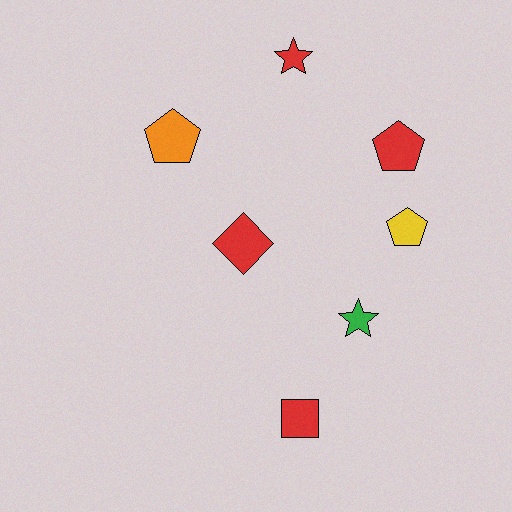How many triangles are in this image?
There are no triangles.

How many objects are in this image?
There are 7 objects.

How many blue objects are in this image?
There are no blue objects.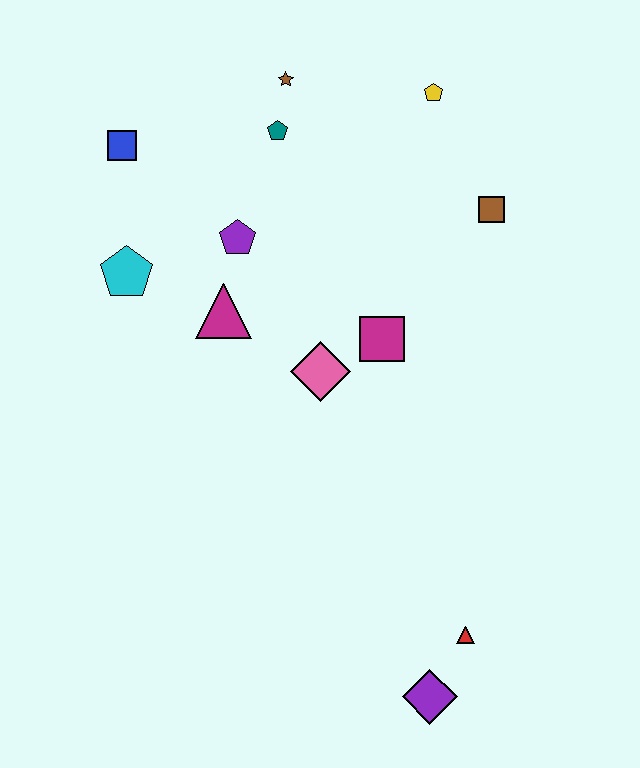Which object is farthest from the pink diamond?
The purple diamond is farthest from the pink diamond.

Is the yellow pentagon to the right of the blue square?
Yes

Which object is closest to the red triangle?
The purple diamond is closest to the red triangle.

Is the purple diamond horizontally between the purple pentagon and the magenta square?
No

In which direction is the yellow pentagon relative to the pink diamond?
The yellow pentagon is above the pink diamond.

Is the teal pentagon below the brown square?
No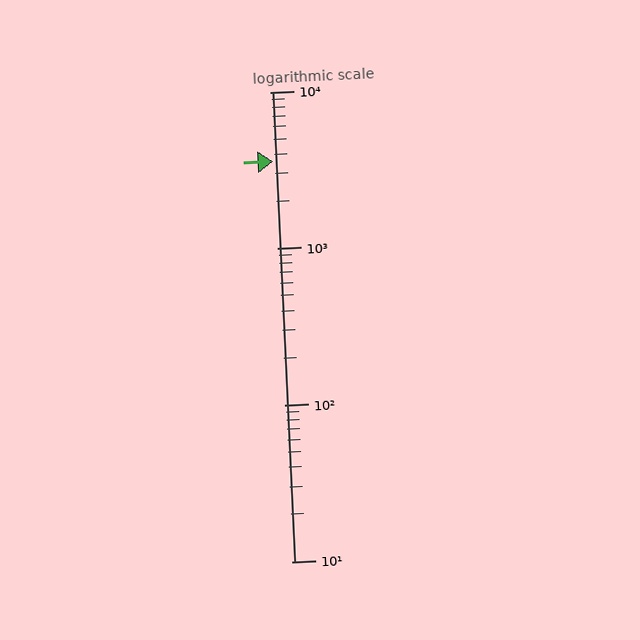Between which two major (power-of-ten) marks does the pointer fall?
The pointer is between 1000 and 10000.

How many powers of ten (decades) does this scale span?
The scale spans 3 decades, from 10 to 10000.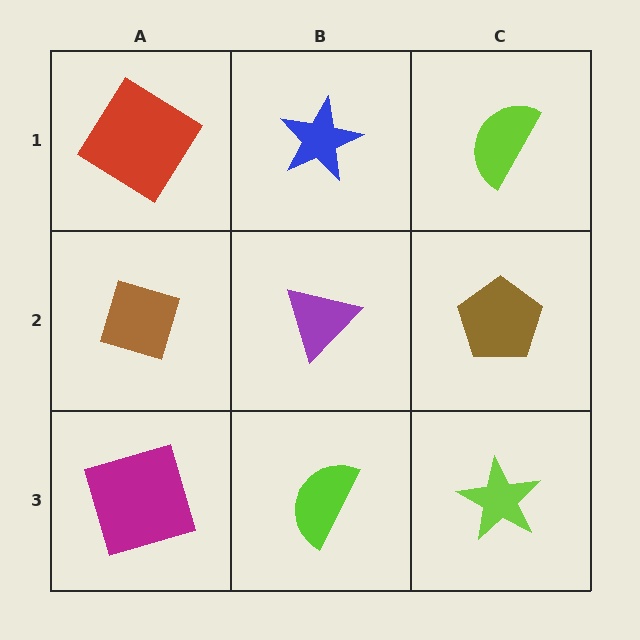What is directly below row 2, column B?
A lime semicircle.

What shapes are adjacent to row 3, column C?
A brown pentagon (row 2, column C), a lime semicircle (row 3, column B).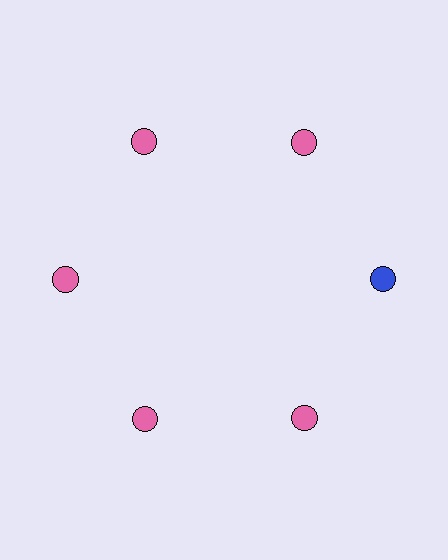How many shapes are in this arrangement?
There are 6 shapes arranged in a ring pattern.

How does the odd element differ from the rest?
It has a different color: blue instead of pink.